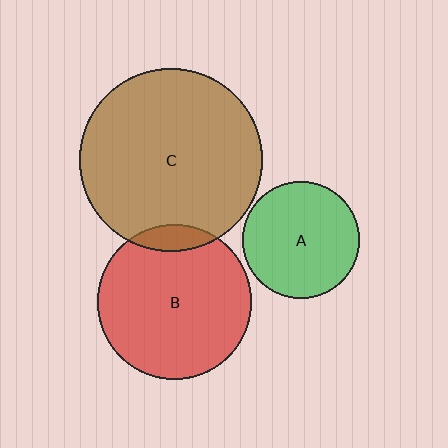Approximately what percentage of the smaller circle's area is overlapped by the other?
Approximately 10%.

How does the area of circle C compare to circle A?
Approximately 2.5 times.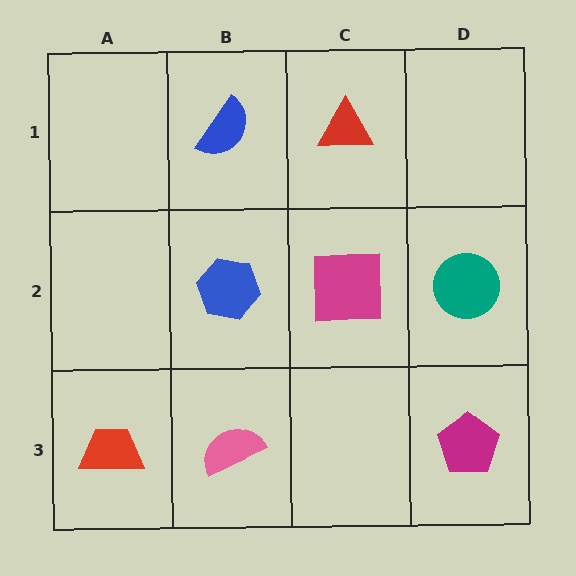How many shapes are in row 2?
3 shapes.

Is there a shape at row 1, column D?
No, that cell is empty.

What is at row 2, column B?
A blue hexagon.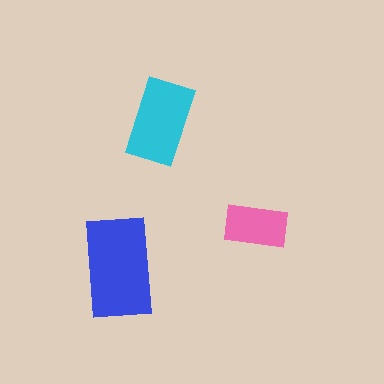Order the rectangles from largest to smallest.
the blue one, the cyan one, the pink one.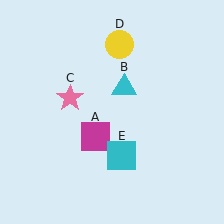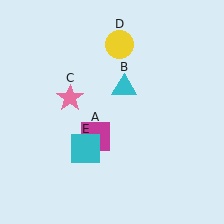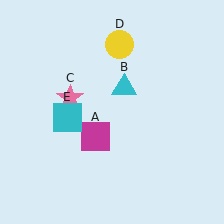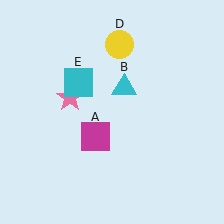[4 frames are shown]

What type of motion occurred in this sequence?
The cyan square (object E) rotated clockwise around the center of the scene.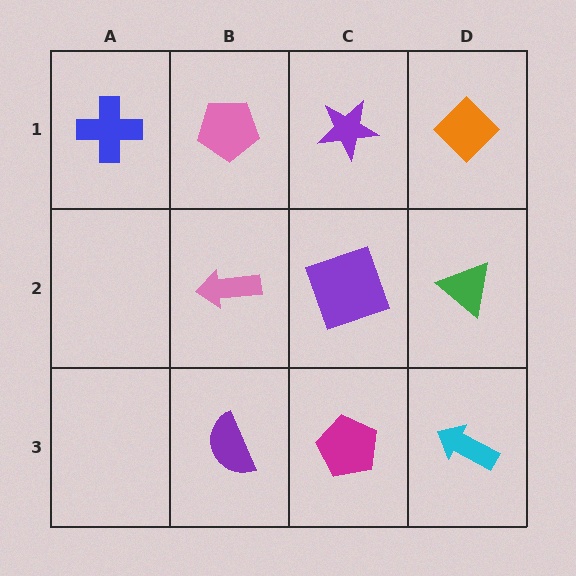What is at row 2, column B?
A pink arrow.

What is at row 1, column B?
A pink pentagon.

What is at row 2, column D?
A green triangle.